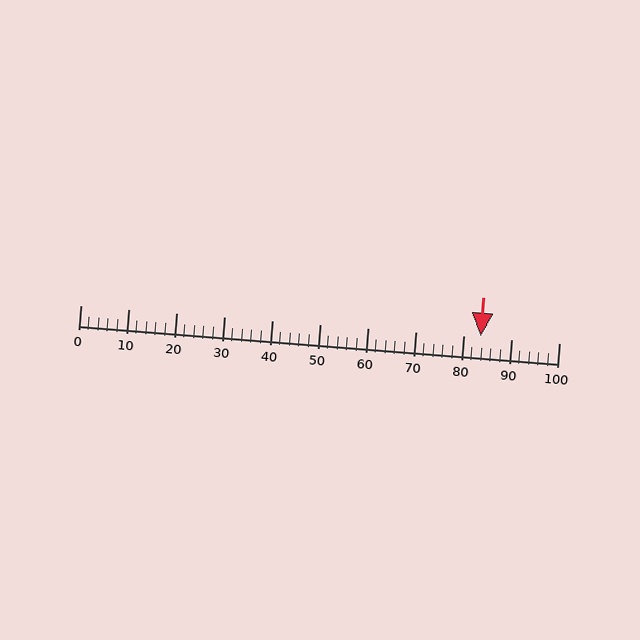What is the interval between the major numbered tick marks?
The major tick marks are spaced 10 units apart.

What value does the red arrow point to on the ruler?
The red arrow points to approximately 84.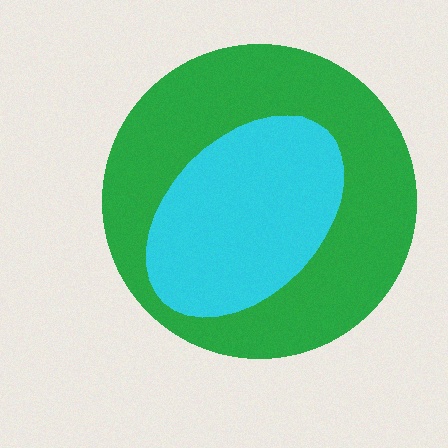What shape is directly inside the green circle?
The cyan ellipse.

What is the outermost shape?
The green circle.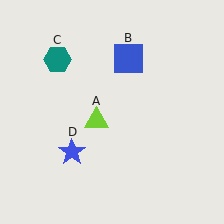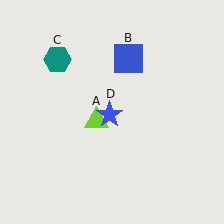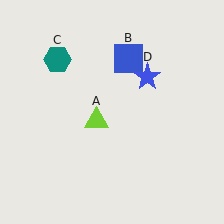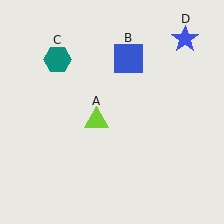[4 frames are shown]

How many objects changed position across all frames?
1 object changed position: blue star (object D).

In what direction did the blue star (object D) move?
The blue star (object D) moved up and to the right.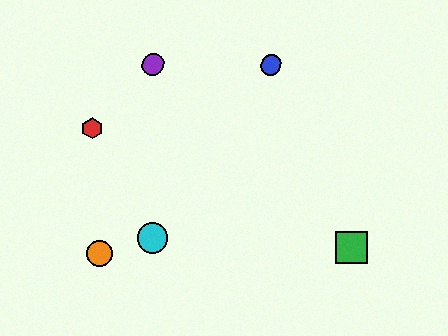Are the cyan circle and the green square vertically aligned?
No, the cyan circle is at x≈152 and the green square is at x≈351.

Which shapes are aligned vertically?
The yellow circle, the purple circle, the cyan circle are aligned vertically.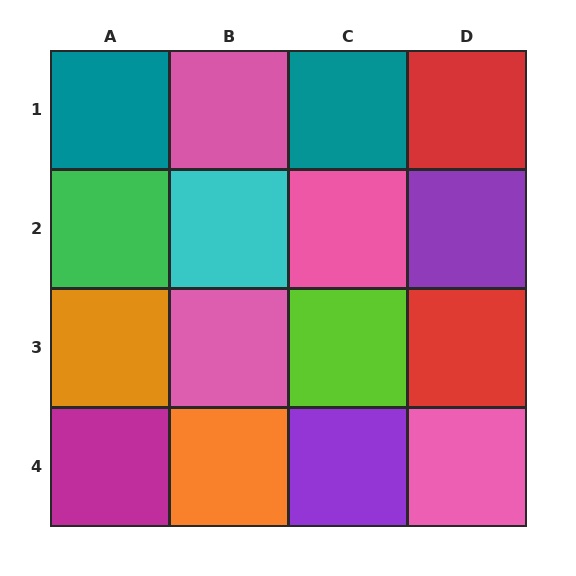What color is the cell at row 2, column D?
Purple.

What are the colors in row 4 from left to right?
Magenta, orange, purple, pink.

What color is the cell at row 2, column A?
Green.